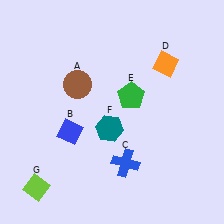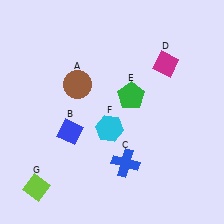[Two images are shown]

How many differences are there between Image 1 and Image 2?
There are 2 differences between the two images.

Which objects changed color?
D changed from orange to magenta. F changed from teal to cyan.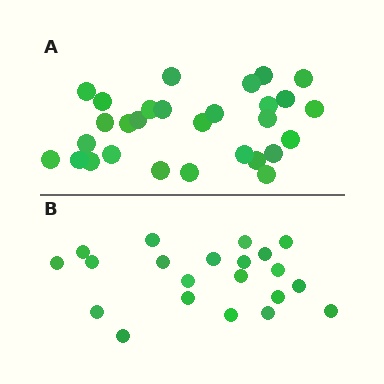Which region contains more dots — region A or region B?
Region A (the top region) has more dots.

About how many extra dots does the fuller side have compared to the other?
Region A has roughly 8 or so more dots than region B.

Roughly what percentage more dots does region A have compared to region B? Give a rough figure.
About 40% more.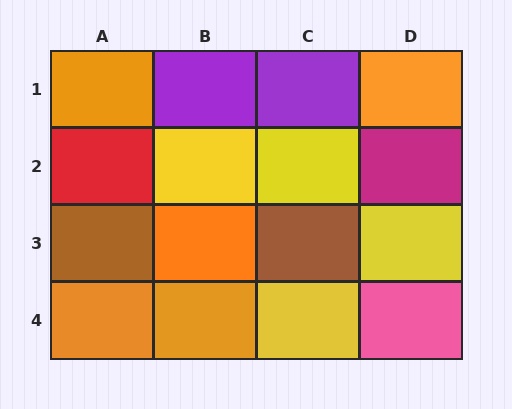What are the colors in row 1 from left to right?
Orange, purple, purple, orange.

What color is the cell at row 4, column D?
Pink.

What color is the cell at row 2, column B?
Yellow.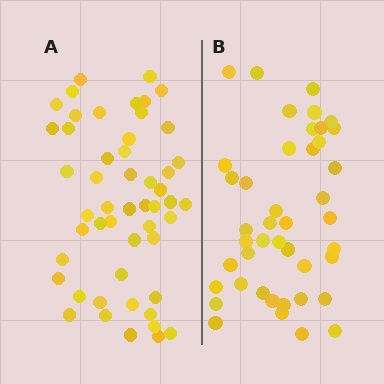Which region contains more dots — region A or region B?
Region A (the left region) has more dots.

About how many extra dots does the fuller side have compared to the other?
Region A has roughly 8 or so more dots than region B.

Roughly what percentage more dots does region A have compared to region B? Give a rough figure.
About 20% more.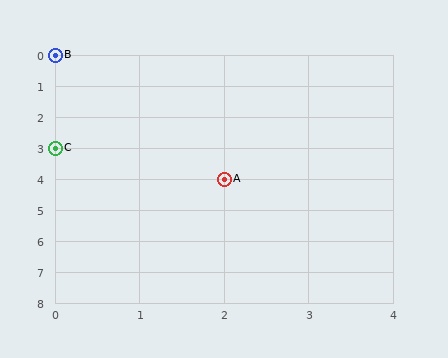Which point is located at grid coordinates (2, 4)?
Point A is at (2, 4).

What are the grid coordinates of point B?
Point B is at grid coordinates (0, 0).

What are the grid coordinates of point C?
Point C is at grid coordinates (0, 3).